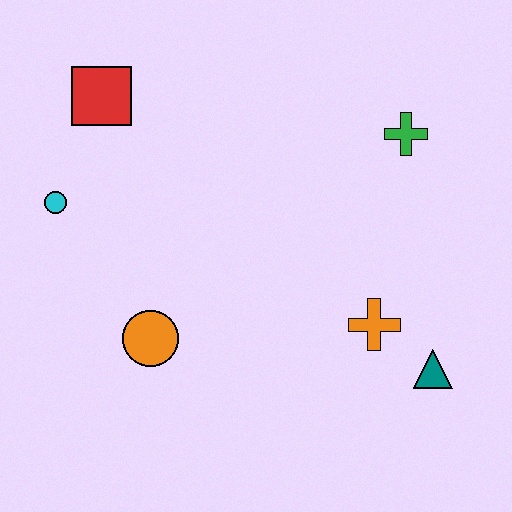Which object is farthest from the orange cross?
The red square is farthest from the orange cross.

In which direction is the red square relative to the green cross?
The red square is to the left of the green cross.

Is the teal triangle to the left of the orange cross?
No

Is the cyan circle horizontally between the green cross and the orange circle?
No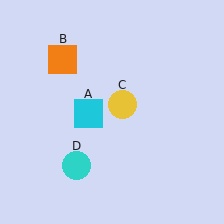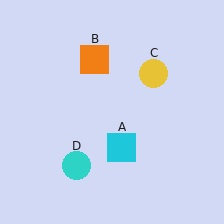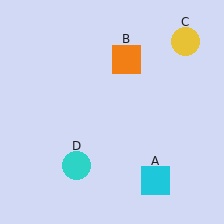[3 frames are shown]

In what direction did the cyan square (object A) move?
The cyan square (object A) moved down and to the right.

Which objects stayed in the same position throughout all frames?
Cyan circle (object D) remained stationary.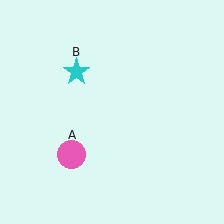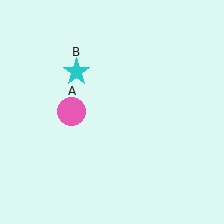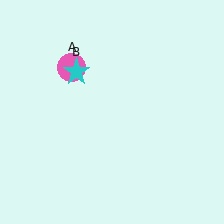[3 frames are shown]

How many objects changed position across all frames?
1 object changed position: pink circle (object A).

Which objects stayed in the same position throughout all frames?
Cyan star (object B) remained stationary.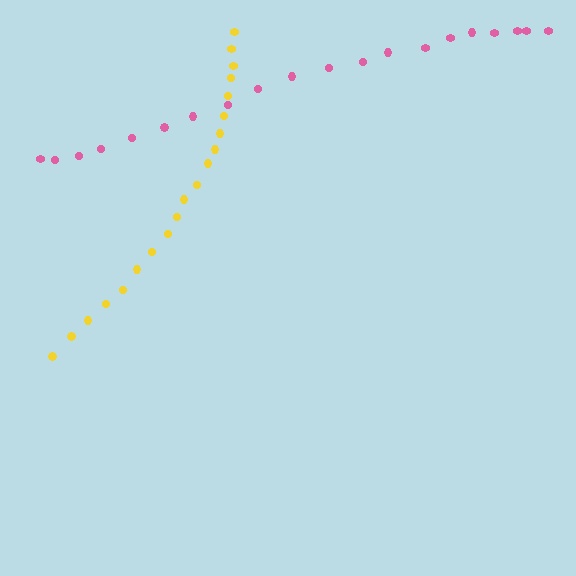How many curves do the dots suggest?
There are 2 distinct paths.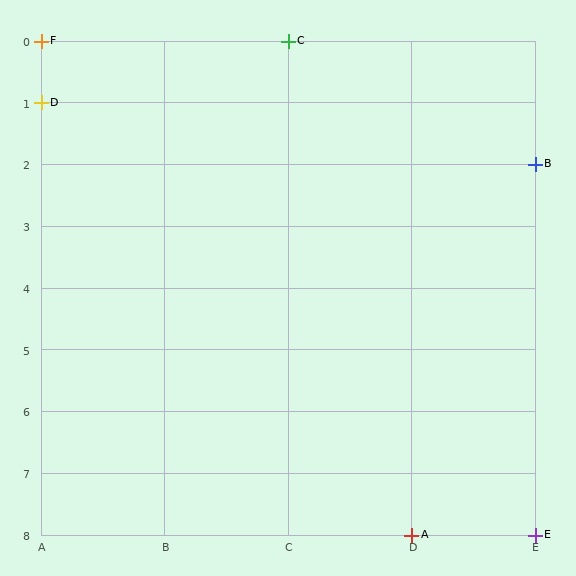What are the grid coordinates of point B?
Point B is at grid coordinates (E, 2).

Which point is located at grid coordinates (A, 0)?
Point F is at (A, 0).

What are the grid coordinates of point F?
Point F is at grid coordinates (A, 0).